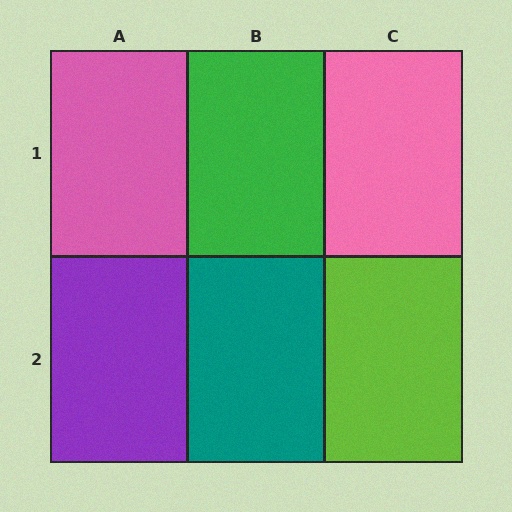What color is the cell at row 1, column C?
Pink.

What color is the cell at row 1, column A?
Pink.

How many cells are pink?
2 cells are pink.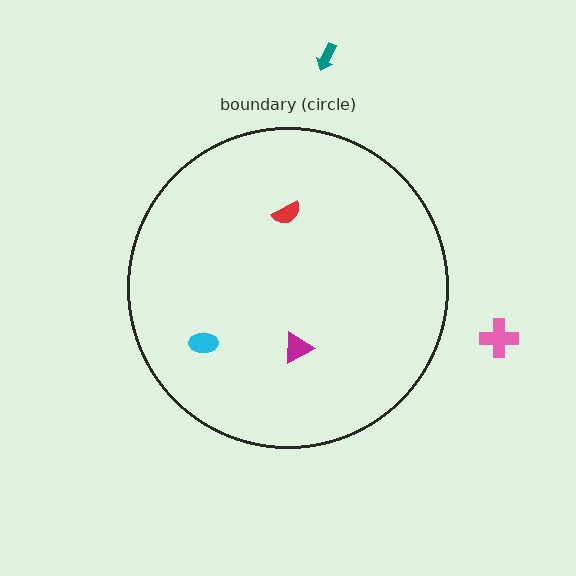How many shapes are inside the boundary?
3 inside, 2 outside.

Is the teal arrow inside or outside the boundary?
Outside.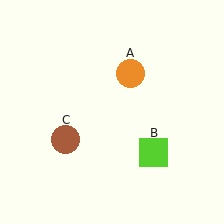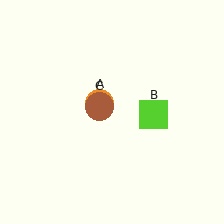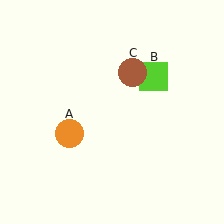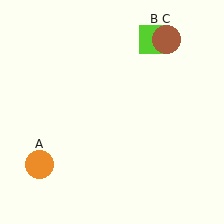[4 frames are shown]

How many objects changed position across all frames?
3 objects changed position: orange circle (object A), lime square (object B), brown circle (object C).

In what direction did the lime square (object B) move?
The lime square (object B) moved up.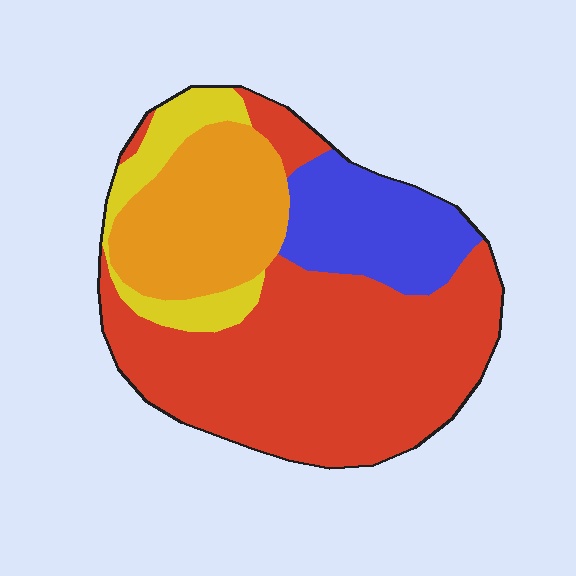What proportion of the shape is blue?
Blue covers roughly 15% of the shape.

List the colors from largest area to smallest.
From largest to smallest: red, orange, blue, yellow.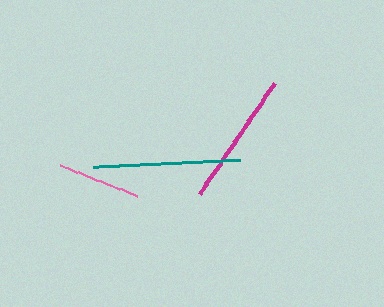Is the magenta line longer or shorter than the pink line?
The magenta line is longer than the pink line.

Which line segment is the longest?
The teal line is the longest at approximately 149 pixels.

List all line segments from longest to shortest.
From longest to shortest: teal, magenta, pink.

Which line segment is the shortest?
The pink line is the shortest at approximately 82 pixels.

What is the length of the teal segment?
The teal segment is approximately 149 pixels long.